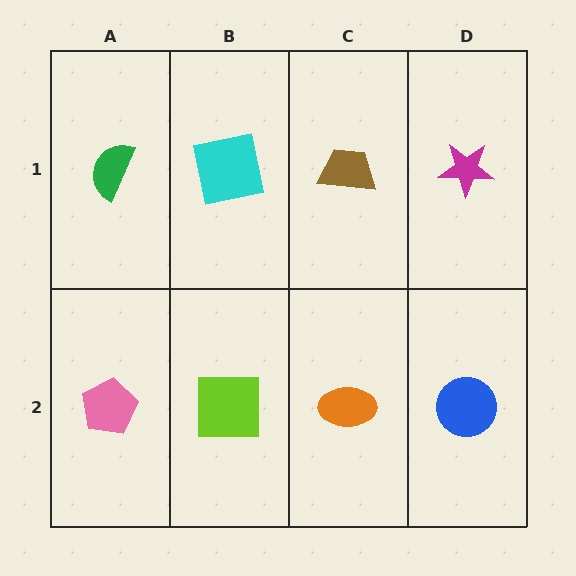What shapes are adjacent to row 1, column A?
A pink pentagon (row 2, column A), a cyan square (row 1, column B).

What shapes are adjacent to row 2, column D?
A magenta star (row 1, column D), an orange ellipse (row 2, column C).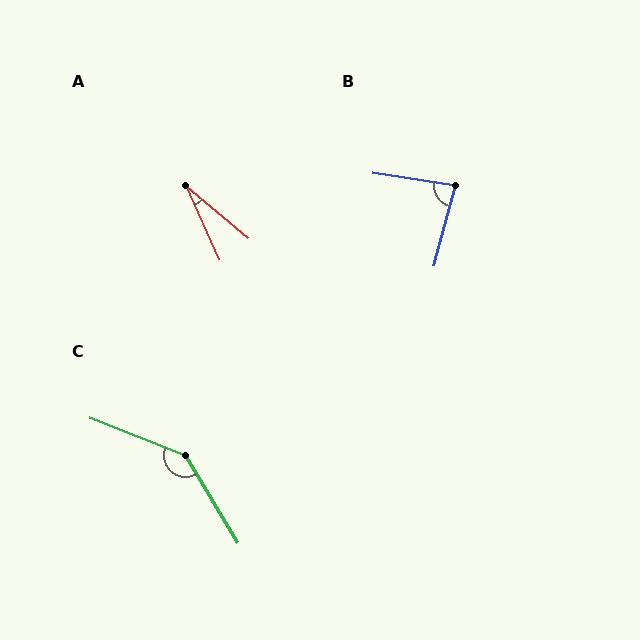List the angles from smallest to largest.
A (26°), B (84°), C (142°).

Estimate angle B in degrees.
Approximately 84 degrees.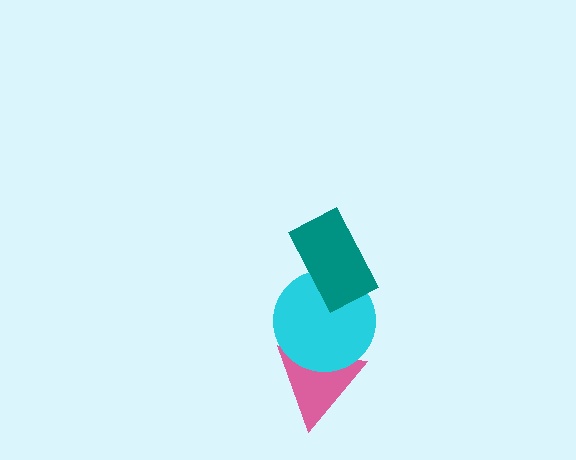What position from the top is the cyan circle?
The cyan circle is 2nd from the top.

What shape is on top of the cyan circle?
The teal rectangle is on top of the cyan circle.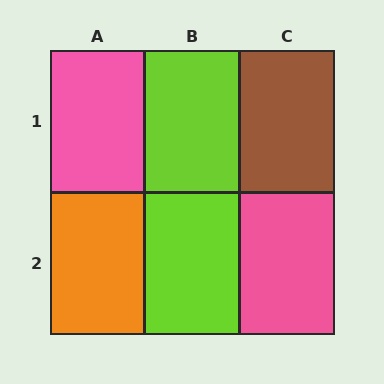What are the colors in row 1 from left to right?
Pink, lime, brown.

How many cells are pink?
2 cells are pink.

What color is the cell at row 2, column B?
Lime.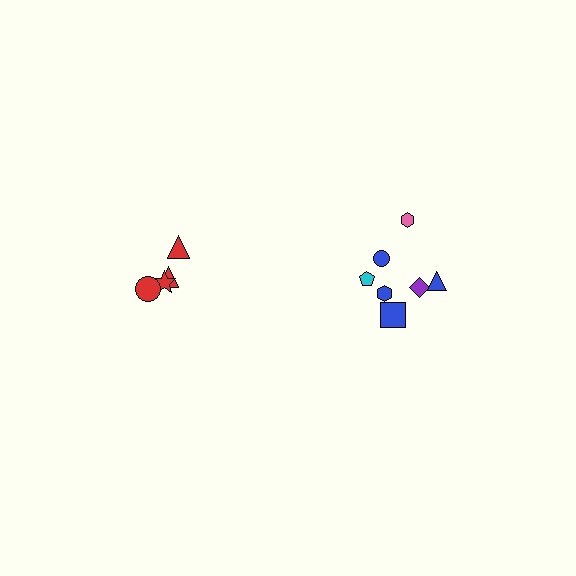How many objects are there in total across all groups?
There are 11 objects.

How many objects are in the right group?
There are 7 objects.